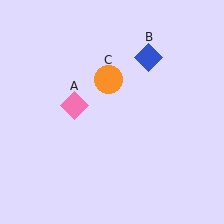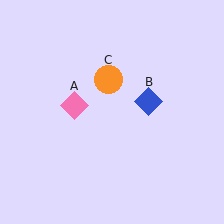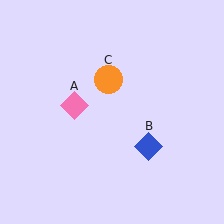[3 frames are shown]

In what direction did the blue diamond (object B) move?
The blue diamond (object B) moved down.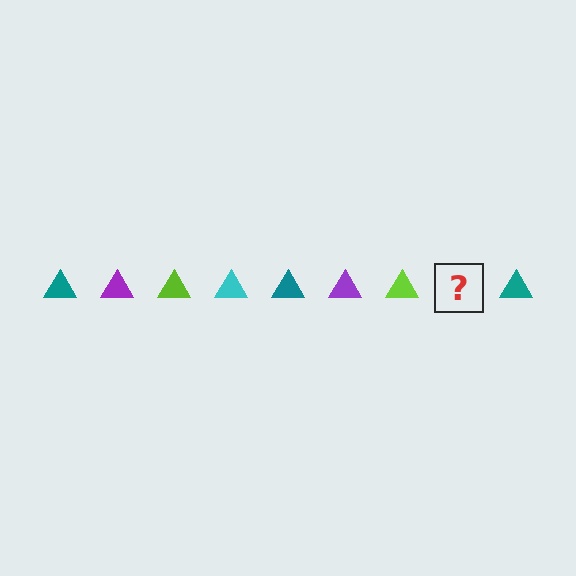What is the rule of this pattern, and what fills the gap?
The rule is that the pattern cycles through teal, purple, lime, cyan triangles. The gap should be filled with a cyan triangle.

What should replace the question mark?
The question mark should be replaced with a cyan triangle.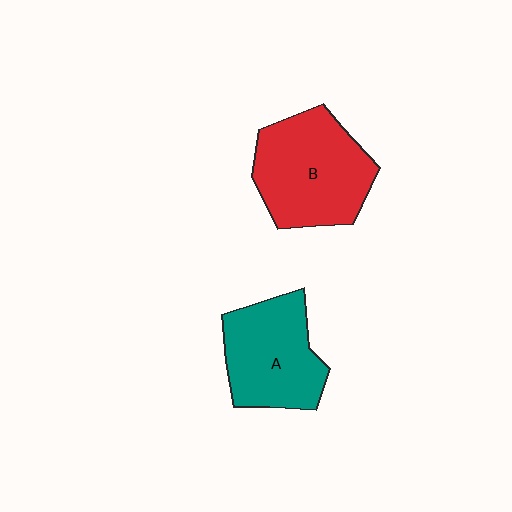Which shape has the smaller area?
Shape A (teal).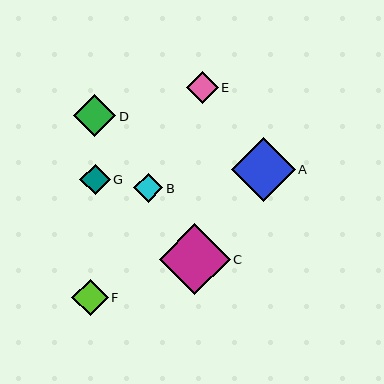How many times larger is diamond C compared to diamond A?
Diamond C is approximately 1.1 times the size of diamond A.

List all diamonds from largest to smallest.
From largest to smallest: C, A, D, F, E, G, B.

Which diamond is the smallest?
Diamond B is the smallest with a size of approximately 30 pixels.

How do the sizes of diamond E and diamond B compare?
Diamond E and diamond B are approximately the same size.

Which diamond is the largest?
Diamond C is the largest with a size of approximately 71 pixels.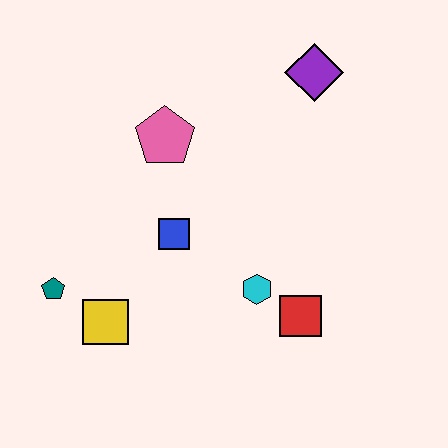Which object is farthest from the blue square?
The purple diamond is farthest from the blue square.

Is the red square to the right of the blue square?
Yes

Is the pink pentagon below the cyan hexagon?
No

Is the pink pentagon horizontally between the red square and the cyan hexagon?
No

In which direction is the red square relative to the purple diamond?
The red square is below the purple diamond.